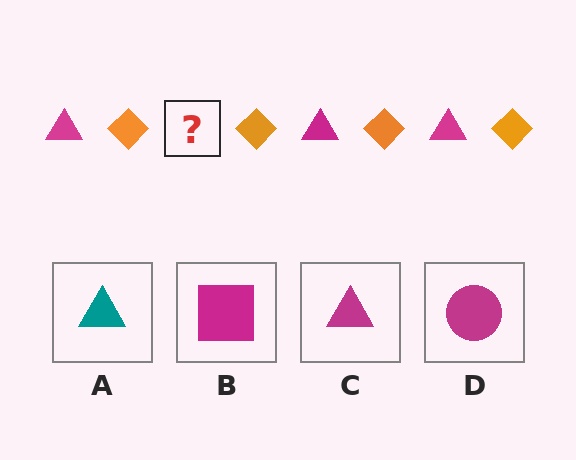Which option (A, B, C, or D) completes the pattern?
C.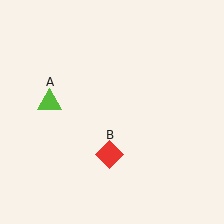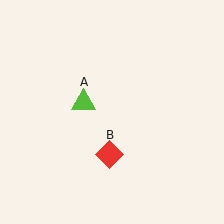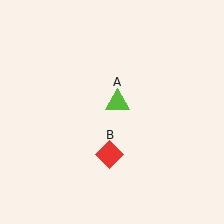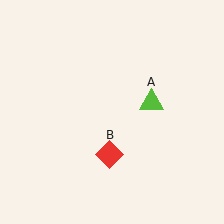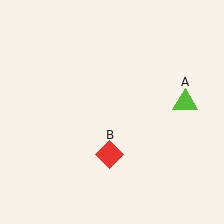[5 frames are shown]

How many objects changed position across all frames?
1 object changed position: lime triangle (object A).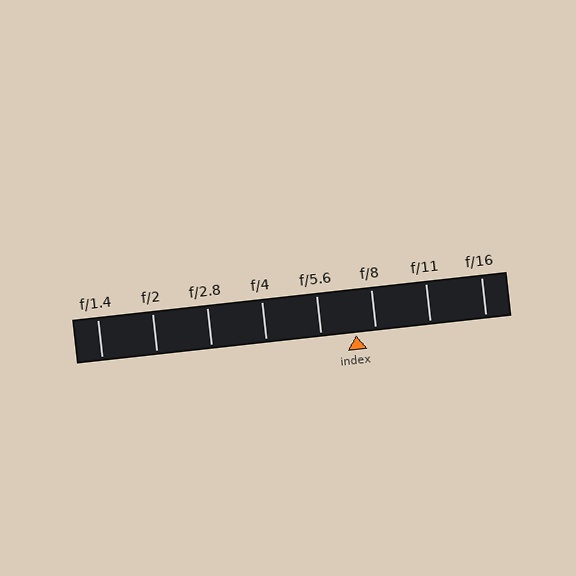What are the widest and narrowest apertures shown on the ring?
The widest aperture shown is f/1.4 and the narrowest is f/16.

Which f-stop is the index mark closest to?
The index mark is closest to f/8.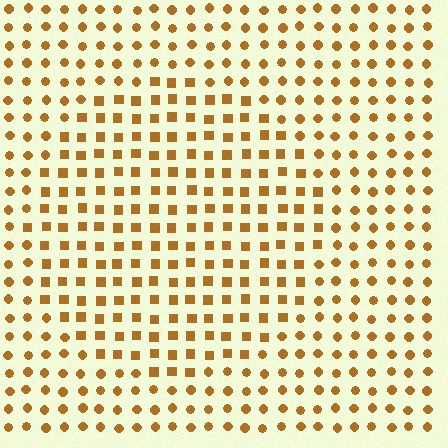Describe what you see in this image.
The image is filled with small brown elements arranged in a uniform grid. A circle-shaped region contains squares, while the surrounding area contains circles. The boundary is defined purely by the change in element shape.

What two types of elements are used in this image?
The image uses squares inside the circle region and circles outside it.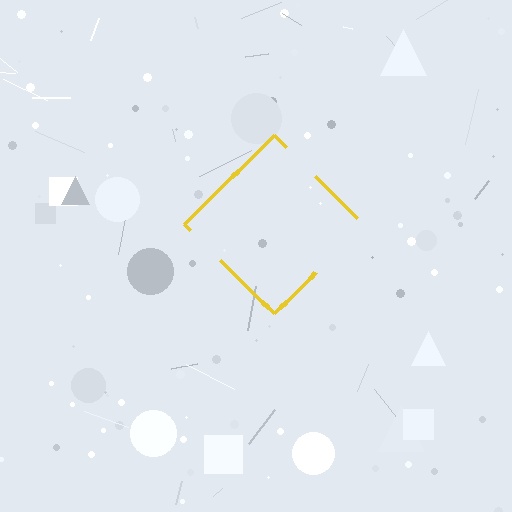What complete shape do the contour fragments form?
The contour fragments form a diamond.